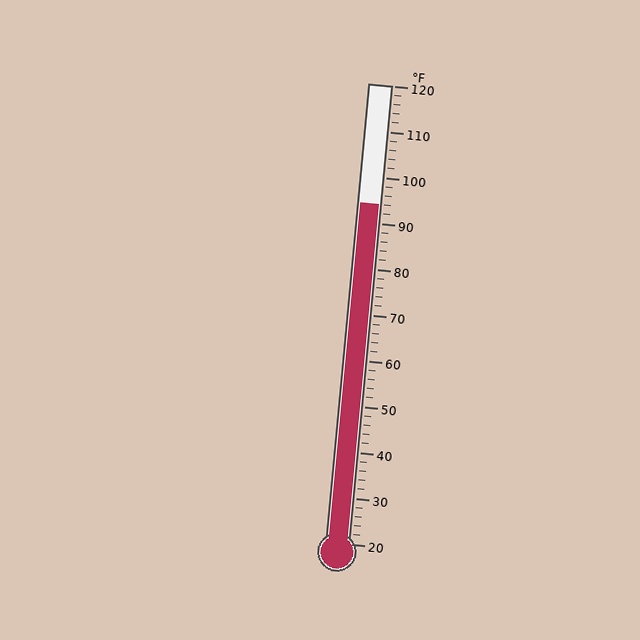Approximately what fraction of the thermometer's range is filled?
The thermometer is filled to approximately 75% of its range.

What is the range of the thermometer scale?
The thermometer scale ranges from 20°F to 120°F.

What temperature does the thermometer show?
The thermometer shows approximately 94°F.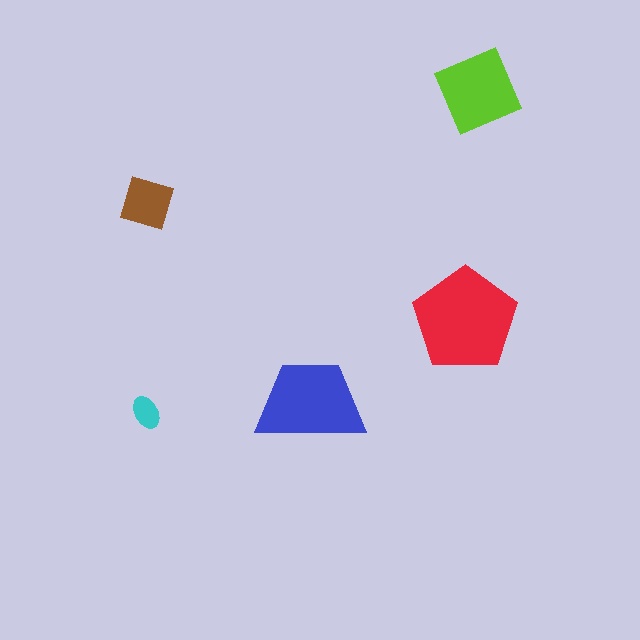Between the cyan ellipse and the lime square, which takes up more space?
The lime square.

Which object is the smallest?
The cyan ellipse.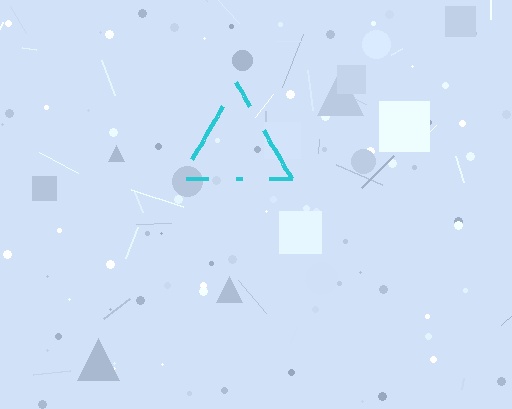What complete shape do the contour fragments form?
The contour fragments form a triangle.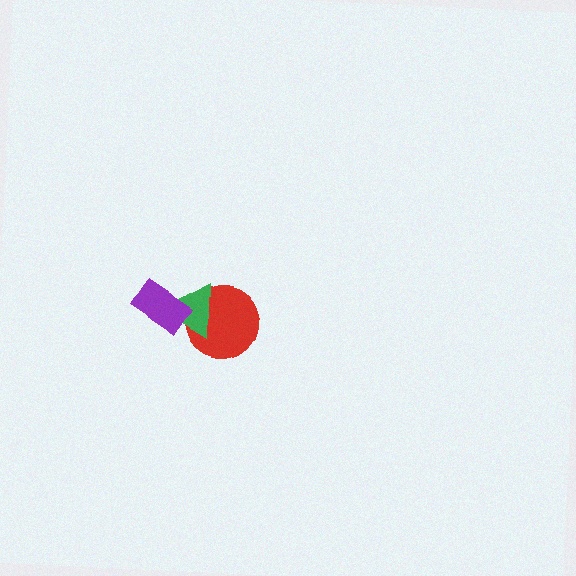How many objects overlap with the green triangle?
2 objects overlap with the green triangle.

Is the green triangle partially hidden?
Yes, it is partially covered by another shape.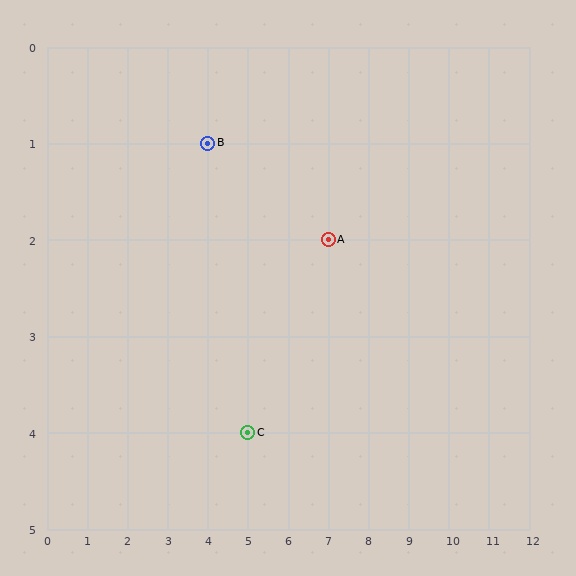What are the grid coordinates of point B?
Point B is at grid coordinates (4, 1).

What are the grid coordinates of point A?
Point A is at grid coordinates (7, 2).